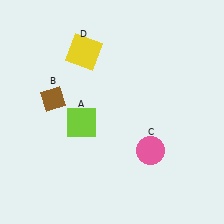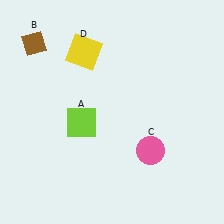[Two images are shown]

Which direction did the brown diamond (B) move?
The brown diamond (B) moved up.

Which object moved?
The brown diamond (B) moved up.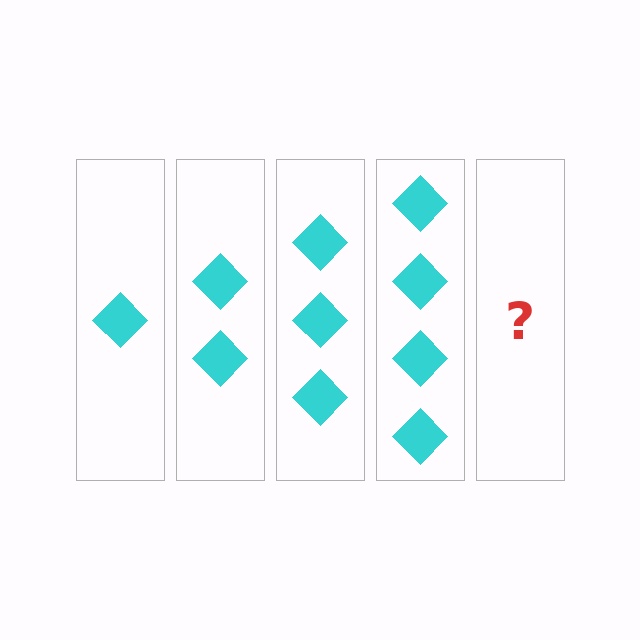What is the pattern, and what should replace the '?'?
The pattern is that each step adds one more diamond. The '?' should be 5 diamonds.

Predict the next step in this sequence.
The next step is 5 diamonds.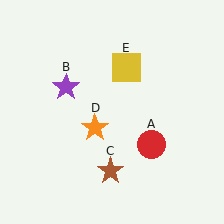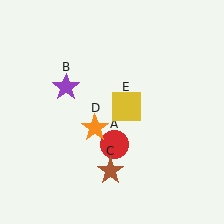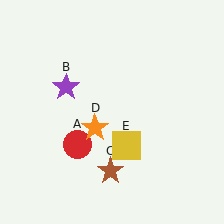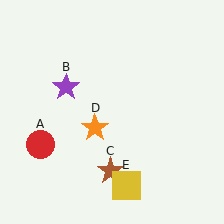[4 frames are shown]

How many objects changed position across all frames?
2 objects changed position: red circle (object A), yellow square (object E).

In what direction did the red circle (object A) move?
The red circle (object A) moved left.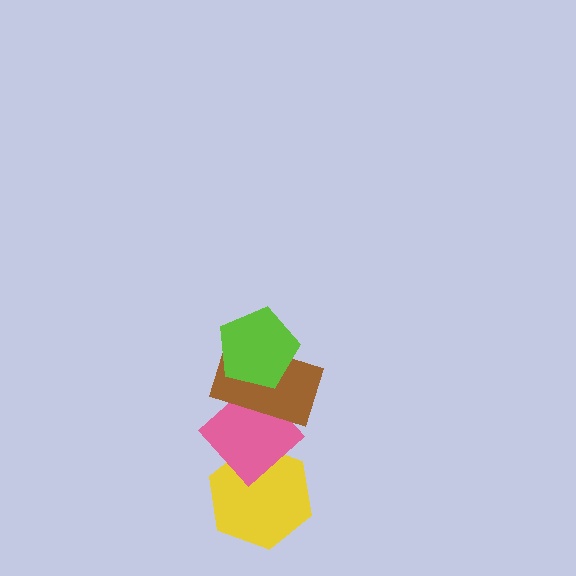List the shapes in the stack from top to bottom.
From top to bottom: the lime pentagon, the brown rectangle, the pink diamond, the yellow hexagon.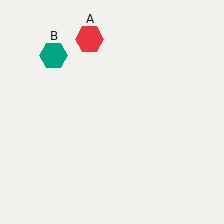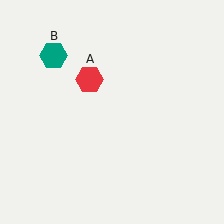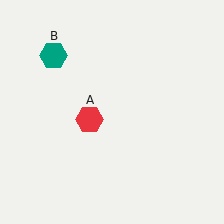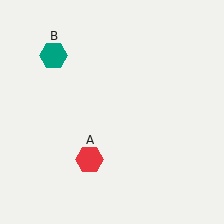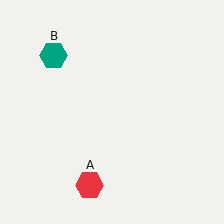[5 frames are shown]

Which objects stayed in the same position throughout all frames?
Teal hexagon (object B) remained stationary.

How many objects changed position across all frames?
1 object changed position: red hexagon (object A).